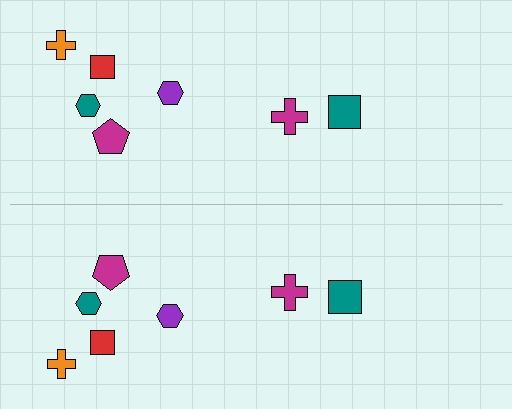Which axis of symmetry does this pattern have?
The pattern has a horizontal axis of symmetry running through the center of the image.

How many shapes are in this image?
There are 14 shapes in this image.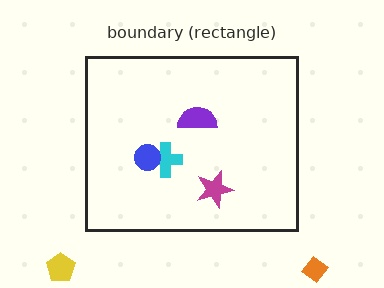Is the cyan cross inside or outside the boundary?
Inside.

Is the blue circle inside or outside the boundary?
Inside.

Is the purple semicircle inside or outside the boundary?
Inside.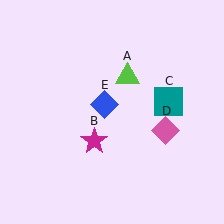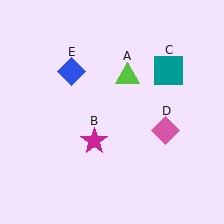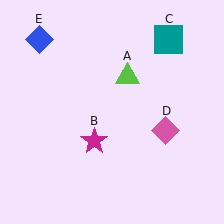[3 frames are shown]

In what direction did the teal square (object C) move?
The teal square (object C) moved up.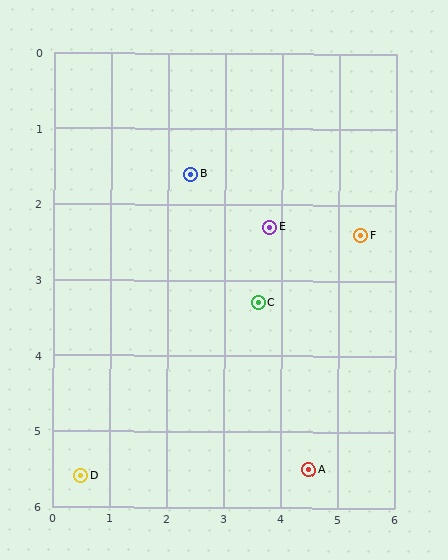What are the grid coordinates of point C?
Point C is at approximately (3.6, 3.3).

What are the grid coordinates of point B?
Point B is at approximately (2.4, 1.6).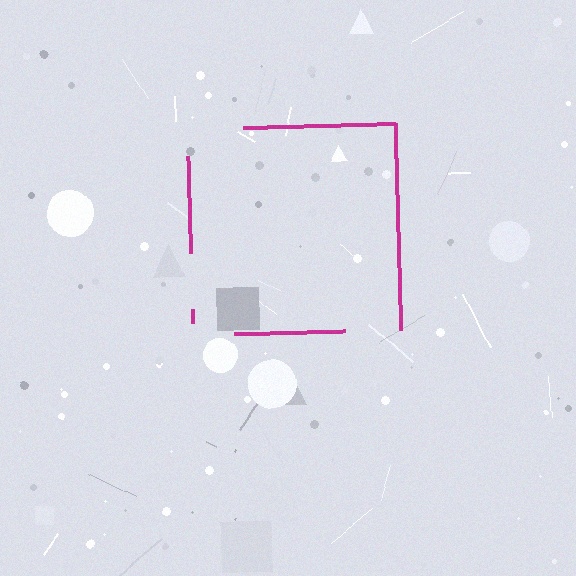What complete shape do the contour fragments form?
The contour fragments form a square.